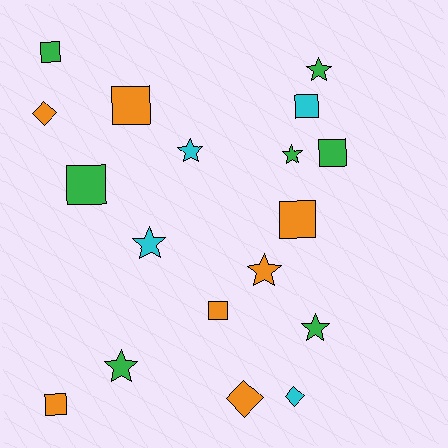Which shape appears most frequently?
Square, with 8 objects.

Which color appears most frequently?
Green, with 7 objects.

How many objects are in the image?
There are 18 objects.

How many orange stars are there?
There is 1 orange star.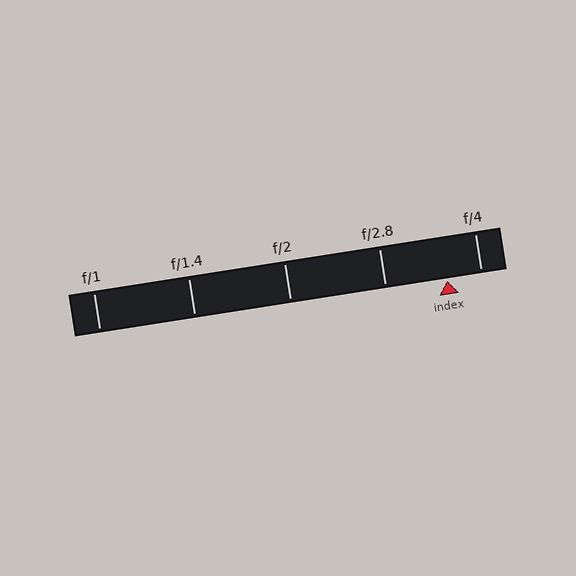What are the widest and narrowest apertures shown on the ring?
The widest aperture shown is f/1 and the narrowest is f/4.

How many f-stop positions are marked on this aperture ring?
There are 5 f-stop positions marked.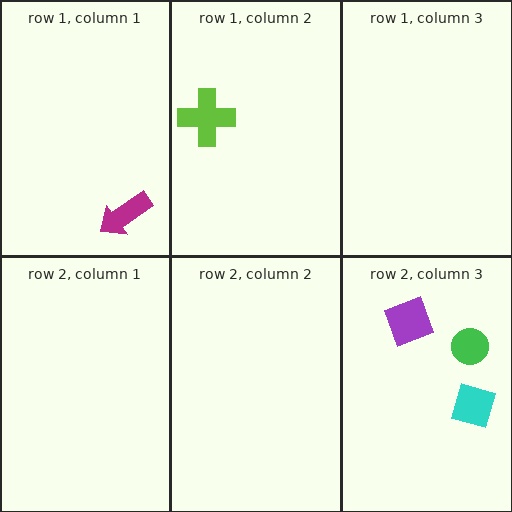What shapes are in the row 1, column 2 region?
The lime cross.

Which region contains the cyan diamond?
The row 2, column 3 region.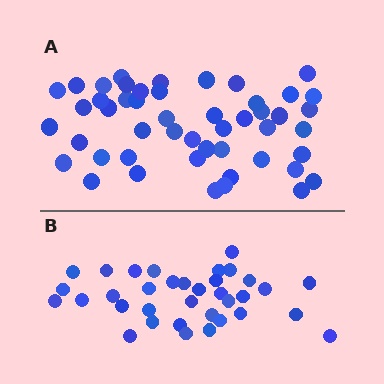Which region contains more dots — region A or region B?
Region A (the top region) has more dots.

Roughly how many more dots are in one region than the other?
Region A has approximately 15 more dots than region B.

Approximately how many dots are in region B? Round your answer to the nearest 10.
About 40 dots. (The exact count is 35, which rounds to 40.)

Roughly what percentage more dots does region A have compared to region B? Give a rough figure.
About 40% more.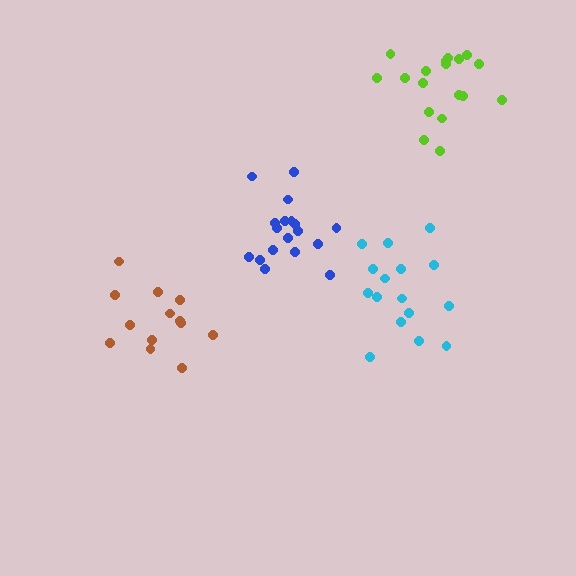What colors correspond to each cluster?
The clusters are colored: brown, blue, cyan, lime.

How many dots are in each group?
Group 1: 13 dots, Group 2: 18 dots, Group 3: 16 dots, Group 4: 18 dots (65 total).